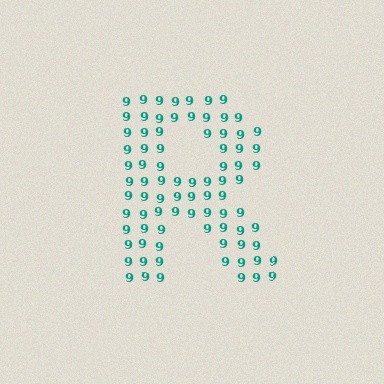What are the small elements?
The small elements are digit 9's.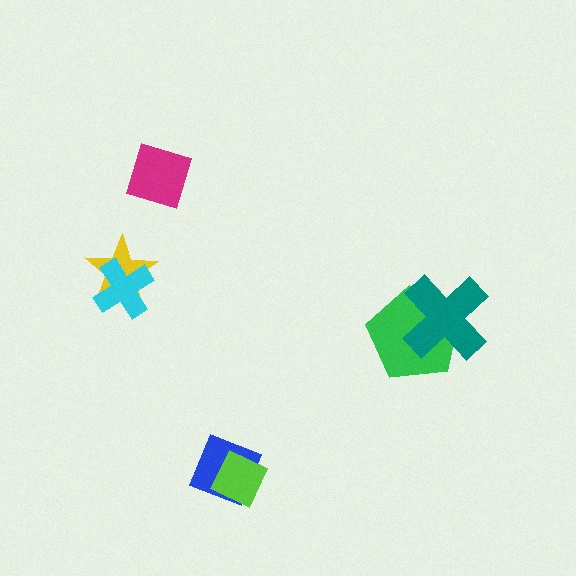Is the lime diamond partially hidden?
No, no other shape covers it.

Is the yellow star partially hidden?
Yes, it is partially covered by another shape.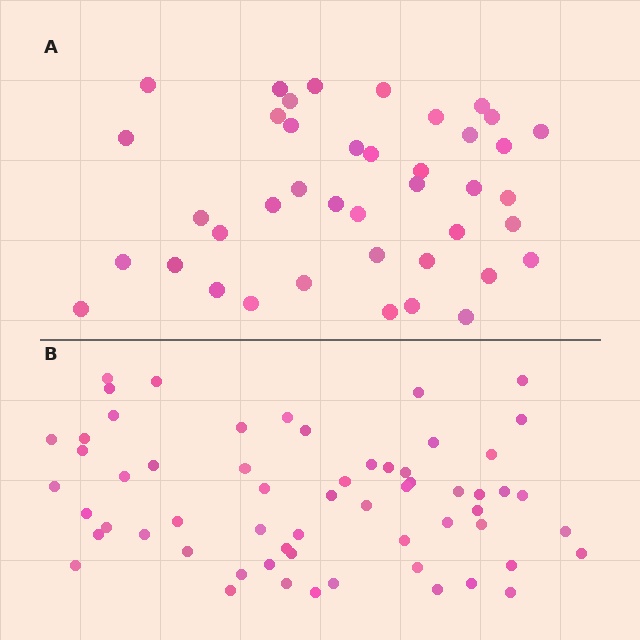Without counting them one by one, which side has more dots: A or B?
Region B (the bottom region) has more dots.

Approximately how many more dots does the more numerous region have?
Region B has approximately 20 more dots than region A.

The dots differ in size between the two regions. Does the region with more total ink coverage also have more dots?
No. Region A has more total ink coverage because its dots are larger, but region B actually contains more individual dots. Total area can be misleading — the number of items is what matters here.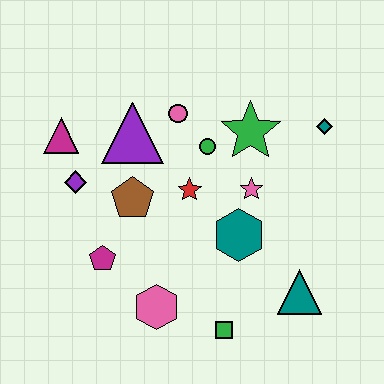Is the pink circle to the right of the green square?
No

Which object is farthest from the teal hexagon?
The magenta triangle is farthest from the teal hexagon.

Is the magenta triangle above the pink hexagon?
Yes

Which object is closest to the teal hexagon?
The pink star is closest to the teal hexagon.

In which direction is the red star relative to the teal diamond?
The red star is to the left of the teal diamond.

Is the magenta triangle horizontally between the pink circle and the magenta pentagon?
No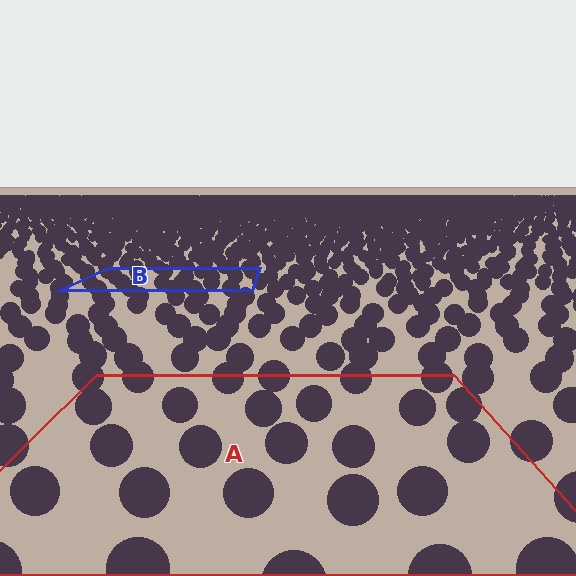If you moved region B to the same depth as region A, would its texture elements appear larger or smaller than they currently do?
They would appear larger. At a closer depth, the same texture elements are projected at a bigger on-screen size.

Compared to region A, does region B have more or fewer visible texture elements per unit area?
Region B has more texture elements per unit area — they are packed more densely because it is farther away.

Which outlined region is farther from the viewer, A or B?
Region B is farther from the viewer — the texture elements inside it appear smaller and more densely packed.